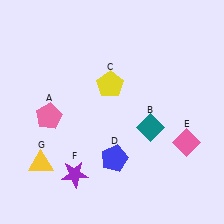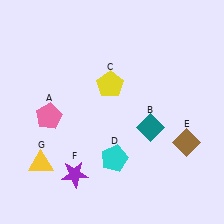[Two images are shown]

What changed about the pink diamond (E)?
In Image 1, E is pink. In Image 2, it changed to brown.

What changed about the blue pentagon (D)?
In Image 1, D is blue. In Image 2, it changed to cyan.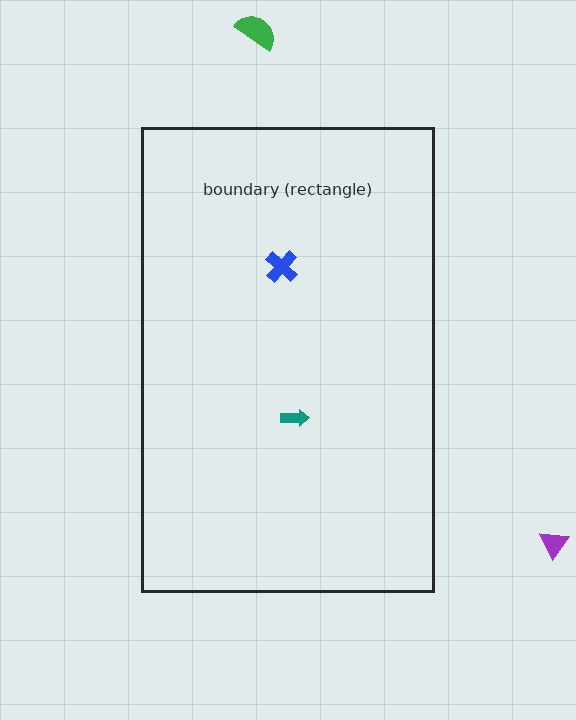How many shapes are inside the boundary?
2 inside, 2 outside.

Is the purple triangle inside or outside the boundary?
Outside.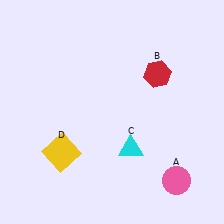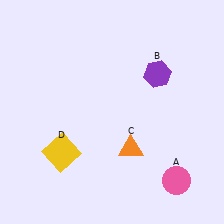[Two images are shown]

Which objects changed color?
B changed from red to purple. C changed from cyan to orange.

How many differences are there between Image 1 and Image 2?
There are 2 differences between the two images.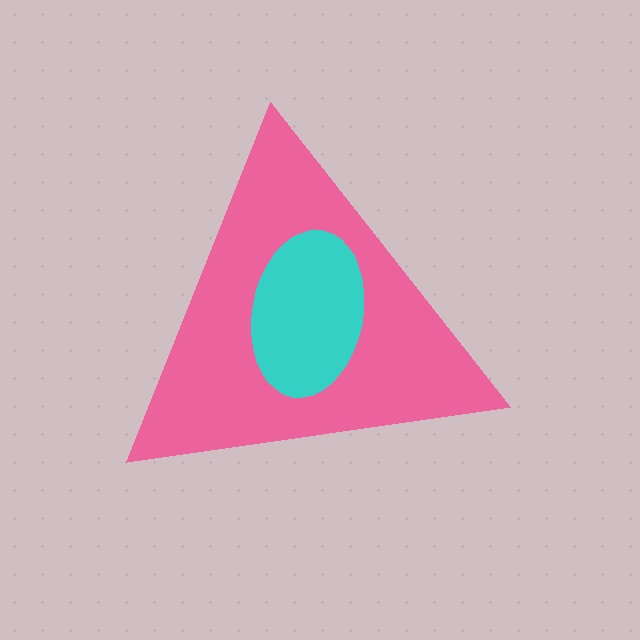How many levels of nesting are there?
2.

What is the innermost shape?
The cyan ellipse.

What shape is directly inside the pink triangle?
The cyan ellipse.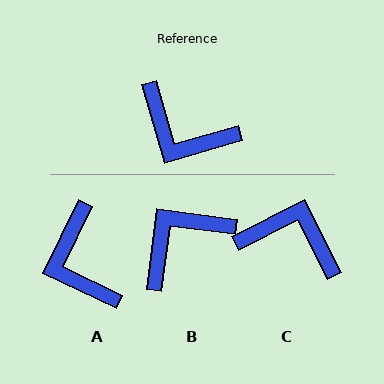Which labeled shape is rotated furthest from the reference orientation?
C, about 170 degrees away.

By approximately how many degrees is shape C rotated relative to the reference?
Approximately 170 degrees clockwise.